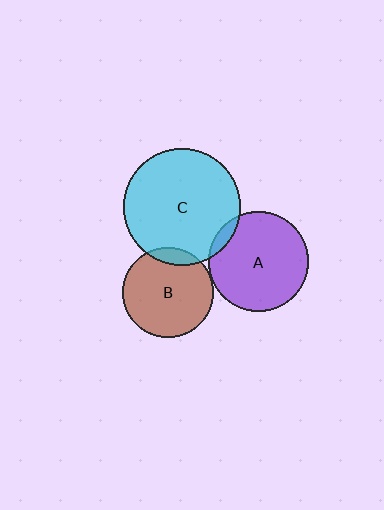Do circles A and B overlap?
Yes.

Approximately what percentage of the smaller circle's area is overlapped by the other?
Approximately 5%.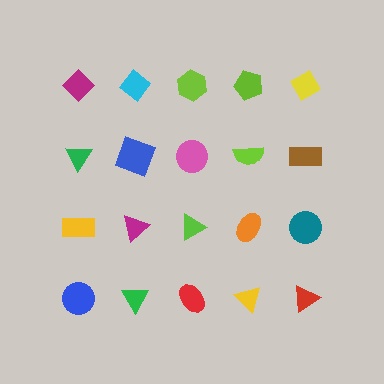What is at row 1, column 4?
A lime pentagon.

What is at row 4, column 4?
A yellow triangle.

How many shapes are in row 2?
5 shapes.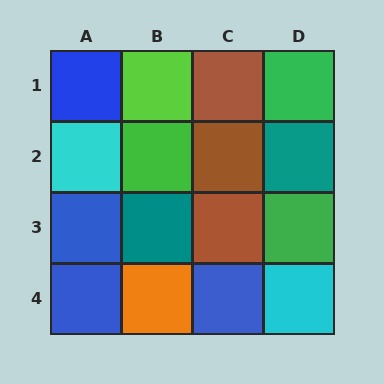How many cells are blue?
4 cells are blue.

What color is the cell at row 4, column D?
Cyan.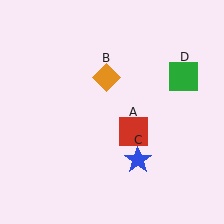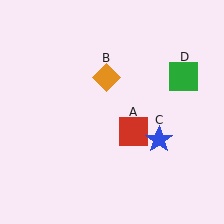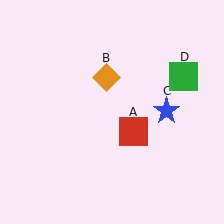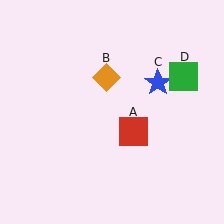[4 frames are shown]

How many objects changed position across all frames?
1 object changed position: blue star (object C).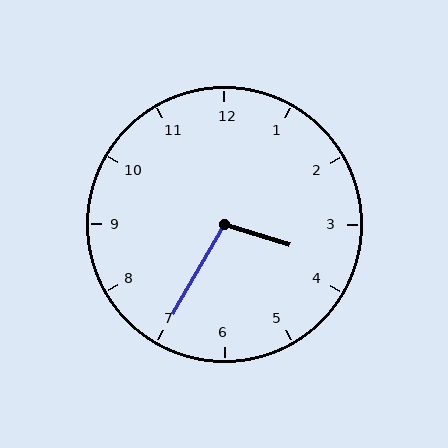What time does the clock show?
3:35.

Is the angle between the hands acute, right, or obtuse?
It is obtuse.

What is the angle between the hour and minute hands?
Approximately 102 degrees.